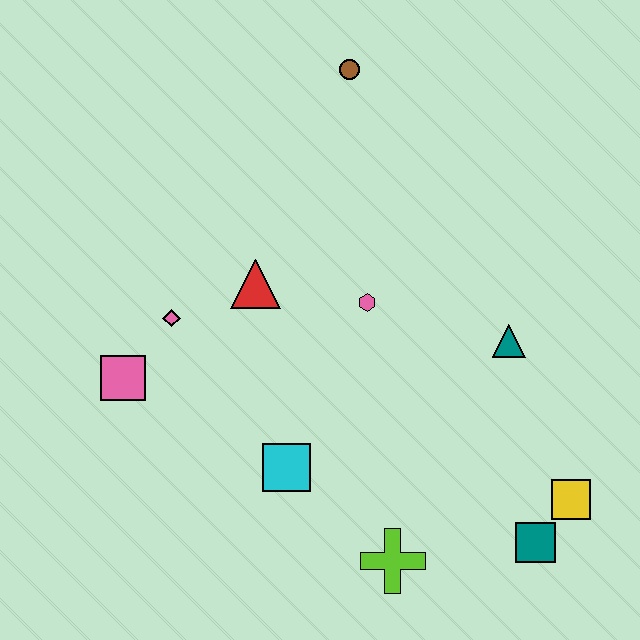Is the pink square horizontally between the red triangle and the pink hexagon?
No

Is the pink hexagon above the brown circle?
No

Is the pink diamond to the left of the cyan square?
Yes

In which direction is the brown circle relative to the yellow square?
The brown circle is above the yellow square.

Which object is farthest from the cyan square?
The brown circle is farthest from the cyan square.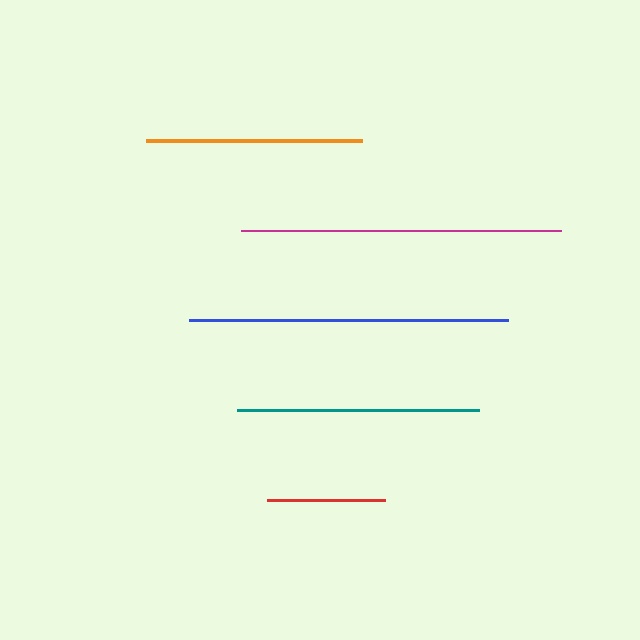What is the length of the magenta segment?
The magenta segment is approximately 320 pixels long.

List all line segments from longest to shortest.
From longest to shortest: magenta, blue, teal, orange, red.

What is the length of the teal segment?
The teal segment is approximately 241 pixels long.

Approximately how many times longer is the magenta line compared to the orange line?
The magenta line is approximately 1.5 times the length of the orange line.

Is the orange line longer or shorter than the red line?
The orange line is longer than the red line.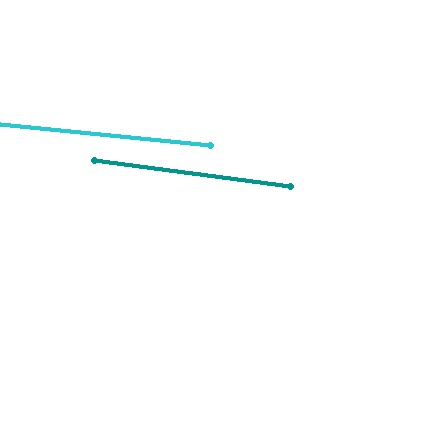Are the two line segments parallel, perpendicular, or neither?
Parallel — their directions differ by only 1.7°.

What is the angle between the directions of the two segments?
Approximately 2 degrees.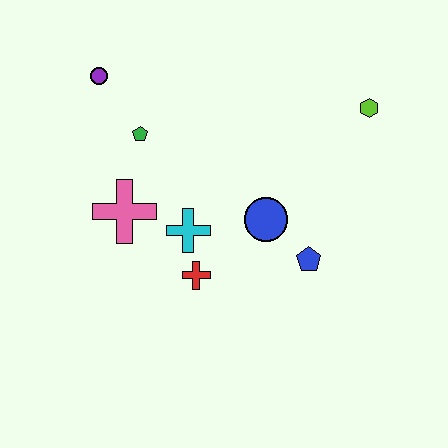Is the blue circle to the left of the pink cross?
No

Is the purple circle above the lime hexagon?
Yes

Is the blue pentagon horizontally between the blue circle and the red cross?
No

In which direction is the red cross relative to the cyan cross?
The red cross is below the cyan cross.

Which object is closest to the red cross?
The cyan cross is closest to the red cross.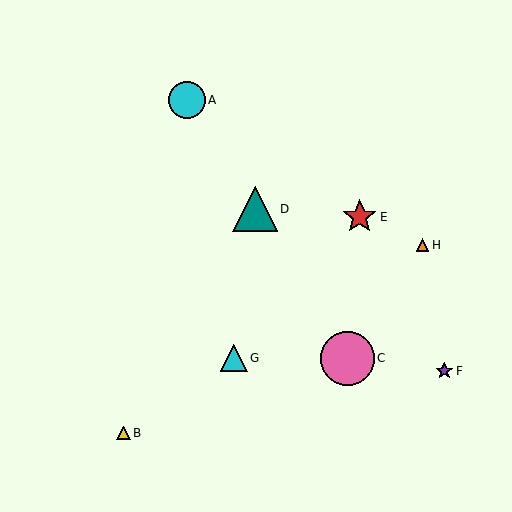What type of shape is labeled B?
Shape B is a yellow triangle.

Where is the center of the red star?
The center of the red star is at (360, 217).